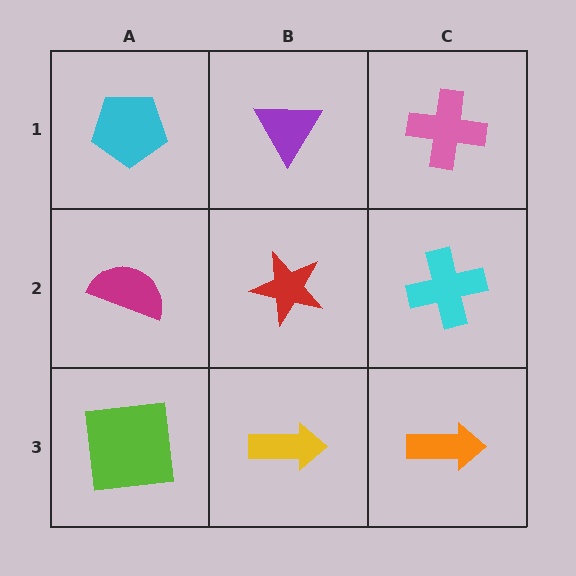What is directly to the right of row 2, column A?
A red star.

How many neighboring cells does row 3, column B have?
3.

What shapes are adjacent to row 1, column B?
A red star (row 2, column B), a cyan pentagon (row 1, column A), a pink cross (row 1, column C).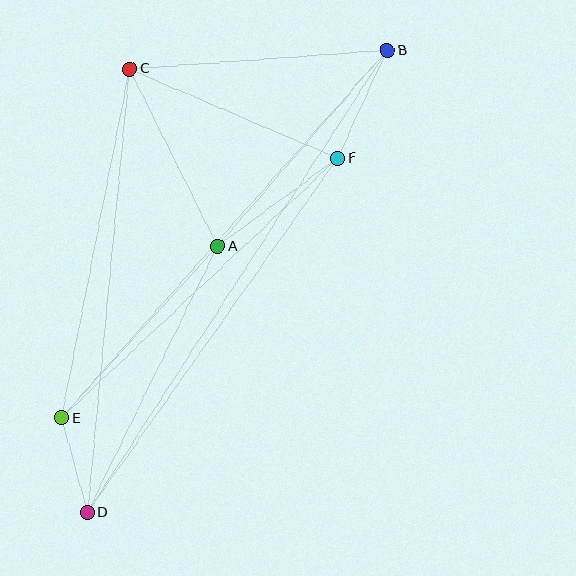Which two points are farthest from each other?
Points B and D are farthest from each other.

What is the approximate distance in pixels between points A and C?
The distance between A and C is approximately 198 pixels.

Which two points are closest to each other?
Points D and E are closest to each other.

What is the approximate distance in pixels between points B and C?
The distance between B and C is approximately 258 pixels.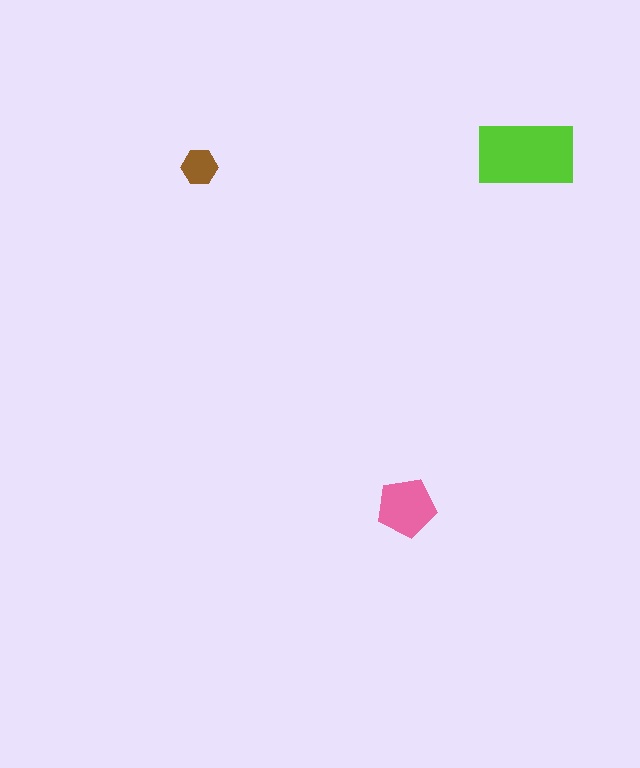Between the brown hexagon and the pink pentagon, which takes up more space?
The pink pentagon.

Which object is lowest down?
The pink pentagon is bottommost.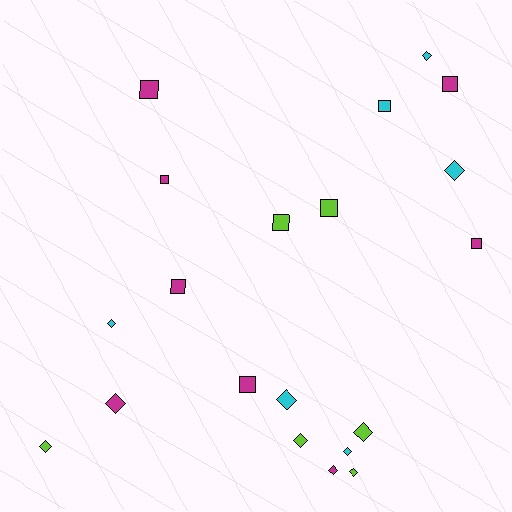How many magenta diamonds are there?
There are 2 magenta diamonds.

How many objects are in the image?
There are 20 objects.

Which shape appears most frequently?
Diamond, with 11 objects.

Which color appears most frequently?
Magenta, with 8 objects.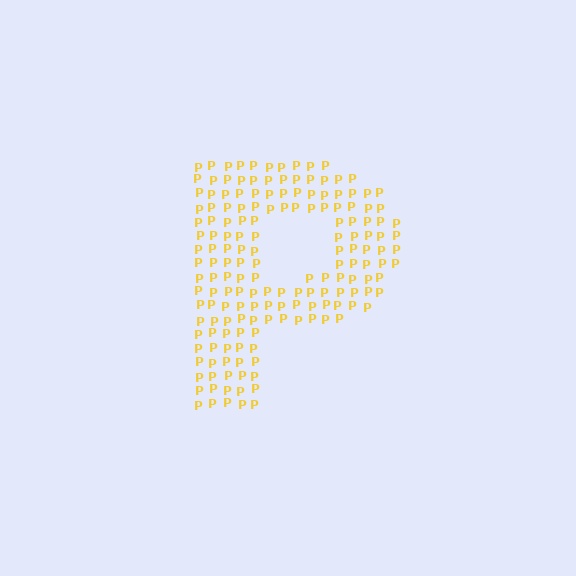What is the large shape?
The large shape is the letter P.